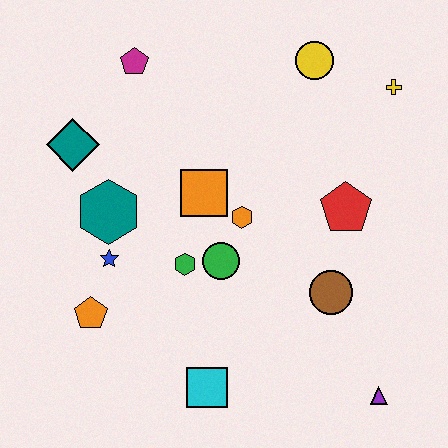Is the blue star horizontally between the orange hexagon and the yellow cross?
No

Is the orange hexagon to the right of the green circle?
Yes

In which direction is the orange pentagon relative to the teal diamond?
The orange pentagon is below the teal diamond.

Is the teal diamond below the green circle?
No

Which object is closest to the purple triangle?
The brown circle is closest to the purple triangle.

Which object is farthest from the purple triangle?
The magenta pentagon is farthest from the purple triangle.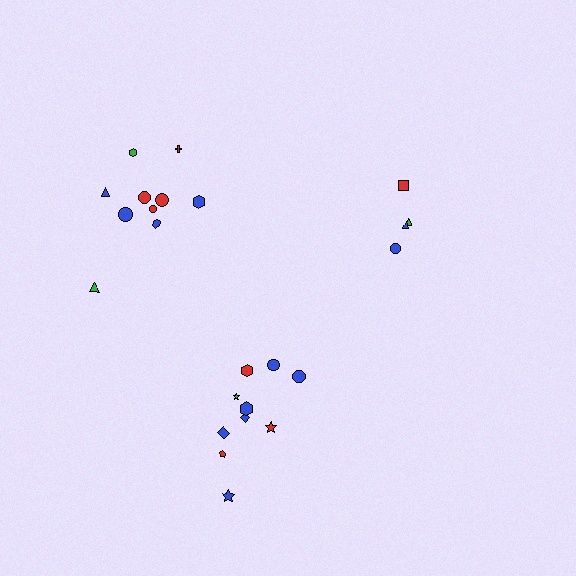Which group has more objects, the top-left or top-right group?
The top-left group.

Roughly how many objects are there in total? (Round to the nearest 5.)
Roughly 25 objects in total.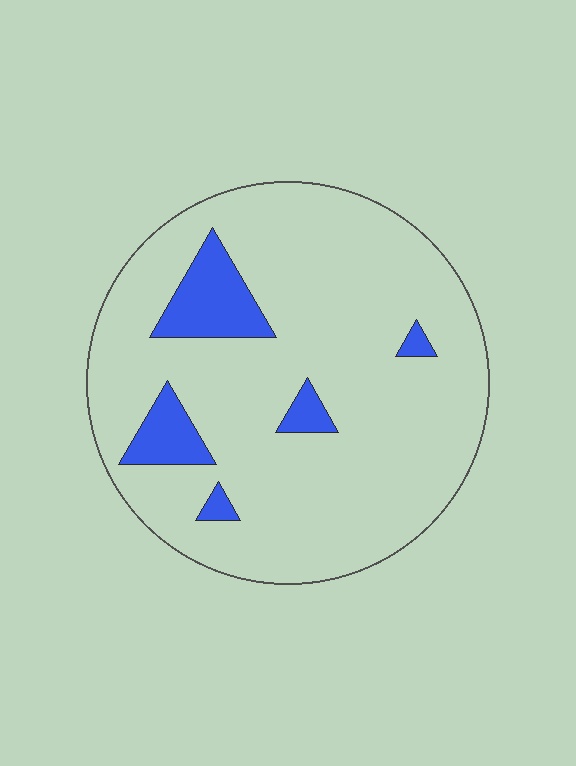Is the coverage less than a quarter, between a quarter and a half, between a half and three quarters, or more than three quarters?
Less than a quarter.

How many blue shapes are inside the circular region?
5.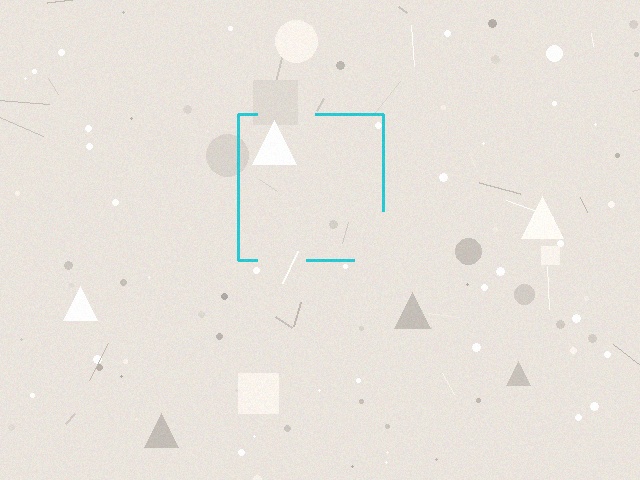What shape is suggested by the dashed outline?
The dashed outline suggests a square.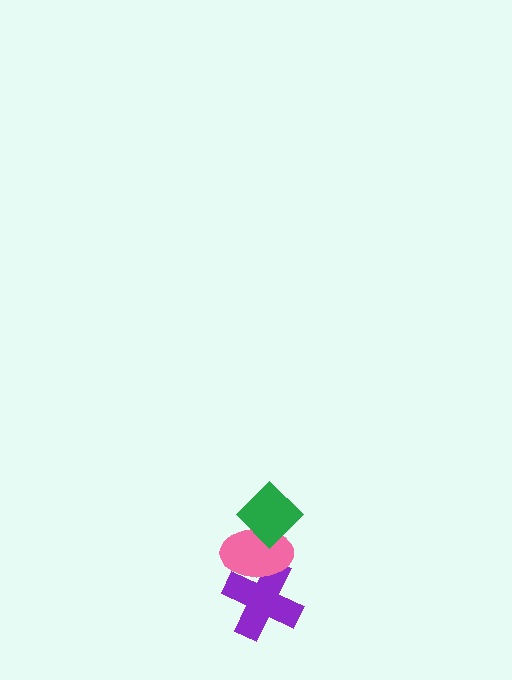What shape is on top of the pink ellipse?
The green diamond is on top of the pink ellipse.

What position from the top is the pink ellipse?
The pink ellipse is 2nd from the top.